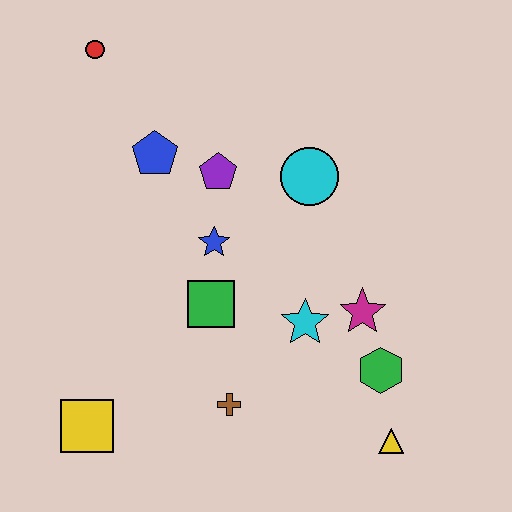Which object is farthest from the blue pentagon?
The yellow triangle is farthest from the blue pentagon.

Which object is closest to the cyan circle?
The purple pentagon is closest to the cyan circle.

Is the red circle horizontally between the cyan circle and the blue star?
No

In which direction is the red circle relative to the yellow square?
The red circle is above the yellow square.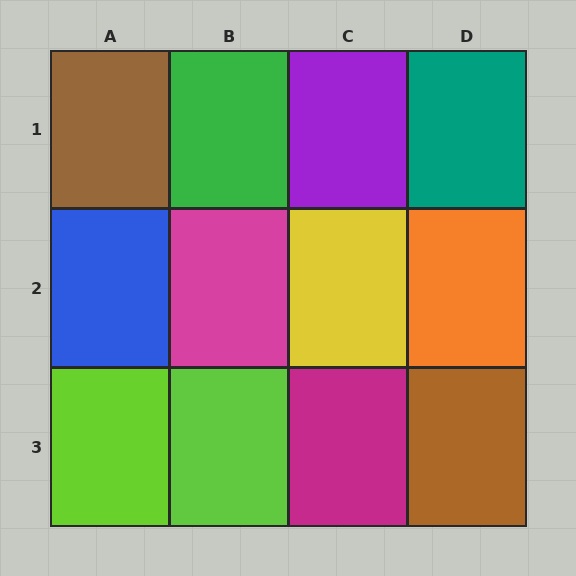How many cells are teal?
1 cell is teal.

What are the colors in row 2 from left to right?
Blue, magenta, yellow, orange.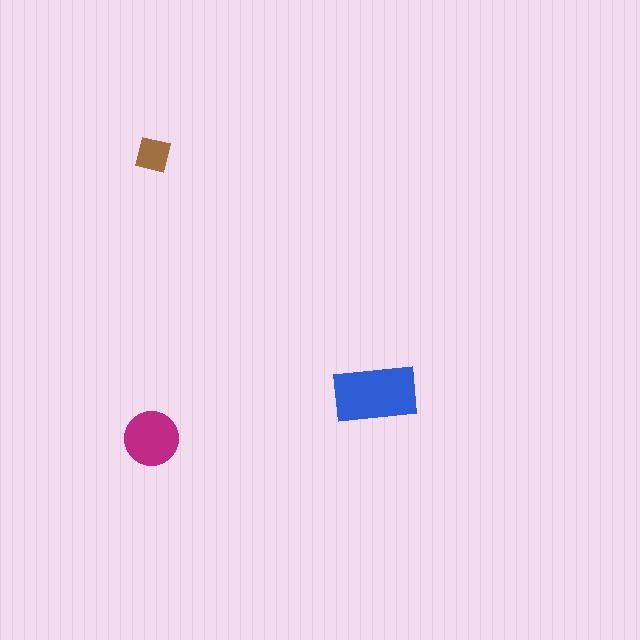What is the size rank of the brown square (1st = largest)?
3rd.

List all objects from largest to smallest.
The blue rectangle, the magenta circle, the brown square.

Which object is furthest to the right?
The blue rectangle is rightmost.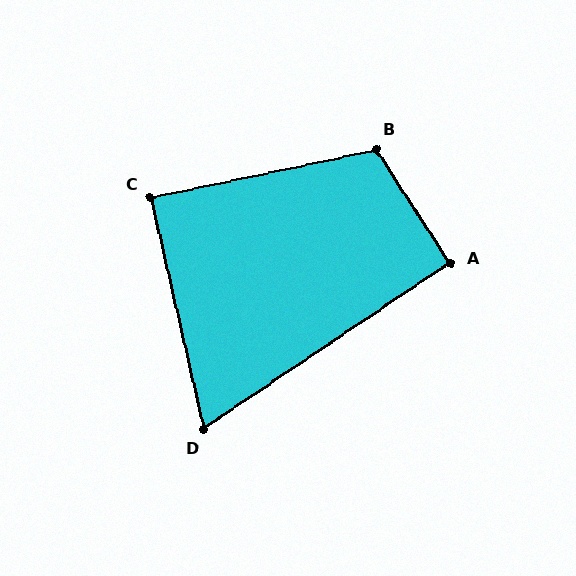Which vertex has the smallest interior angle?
D, at approximately 69 degrees.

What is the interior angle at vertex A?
Approximately 91 degrees (approximately right).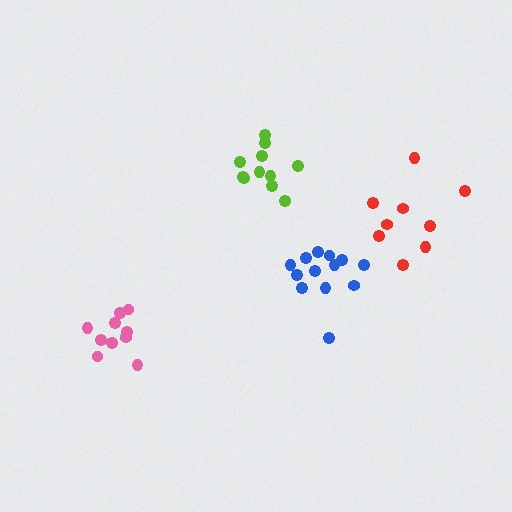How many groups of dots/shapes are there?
There are 4 groups.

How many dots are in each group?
Group 1: 11 dots, Group 2: 10 dots, Group 3: 13 dots, Group 4: 9 dots (43 total).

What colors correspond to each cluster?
The clusters are colored: lime, pink, blue, red.